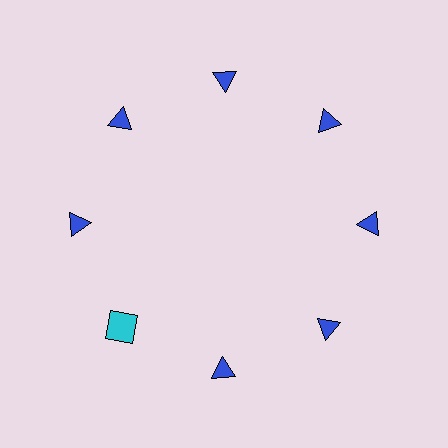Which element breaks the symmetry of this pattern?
The cyan square at roughly the 8 o'clock position breaks the symmetry. All other shapes are blue triangles.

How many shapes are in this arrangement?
There are 8 shapes arranged in a ring pattern.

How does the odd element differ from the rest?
It differs in both color (cyan instead of blue) and shape (square instead of triangle).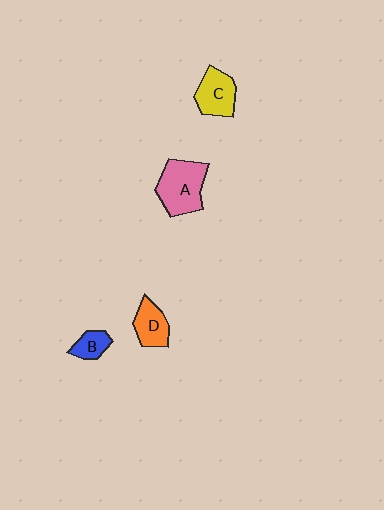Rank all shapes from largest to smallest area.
From largest to smallest: A (pink), C (yellow), D (orange), B (blue).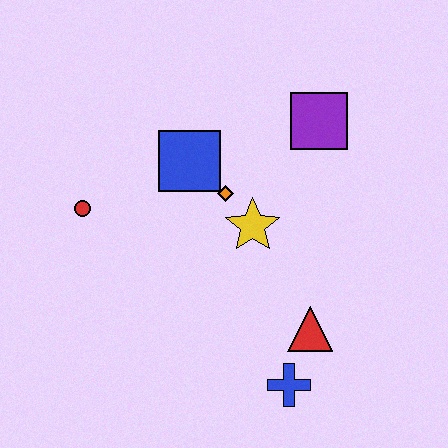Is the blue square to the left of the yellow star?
Yes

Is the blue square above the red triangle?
Yes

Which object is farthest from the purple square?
The blue cross is farthest from the purple square.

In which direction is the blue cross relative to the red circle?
The blue cross is to the right of the red circle.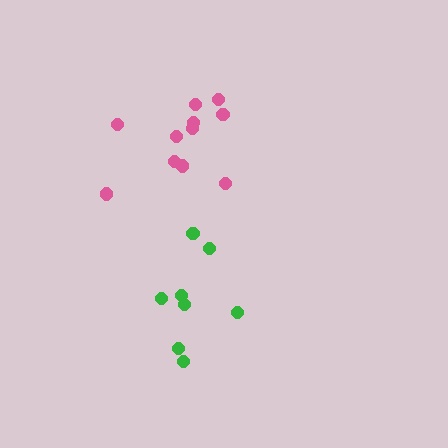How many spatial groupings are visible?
There are 2 spatial groupings.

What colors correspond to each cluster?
The clusters are colored: green, pink.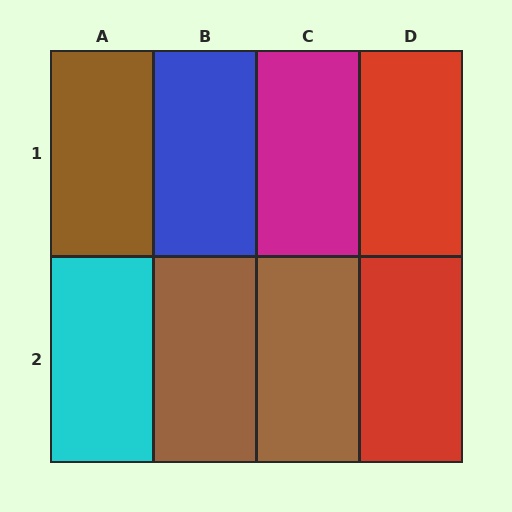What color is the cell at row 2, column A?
Cyan.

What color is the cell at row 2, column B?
Brown.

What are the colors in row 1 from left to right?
Brown, blue, magenta, red.